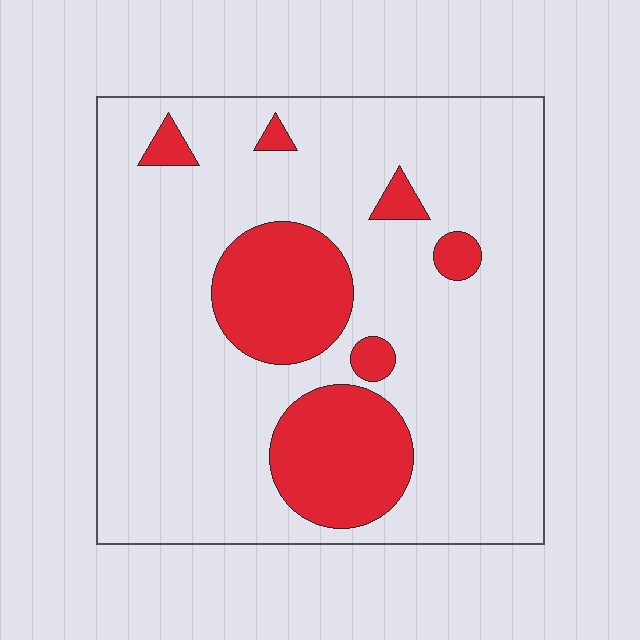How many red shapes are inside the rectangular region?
7.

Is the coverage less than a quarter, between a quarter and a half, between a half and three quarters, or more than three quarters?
Less than a quarter.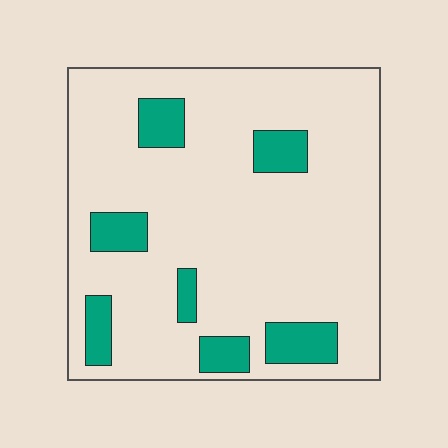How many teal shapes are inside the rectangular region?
7.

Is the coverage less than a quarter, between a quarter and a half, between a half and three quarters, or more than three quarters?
Less than a quarter.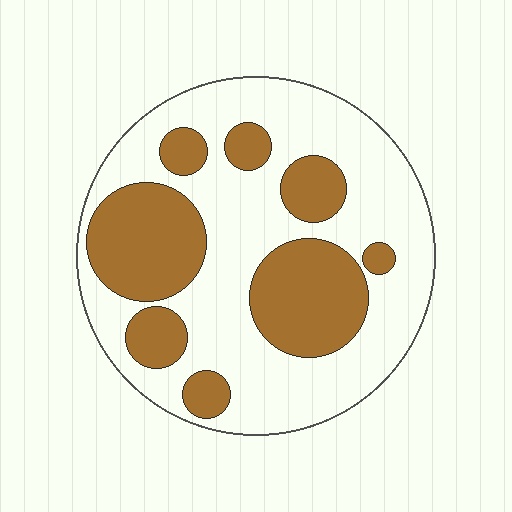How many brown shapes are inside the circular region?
8.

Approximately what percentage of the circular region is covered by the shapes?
Approximately 35%.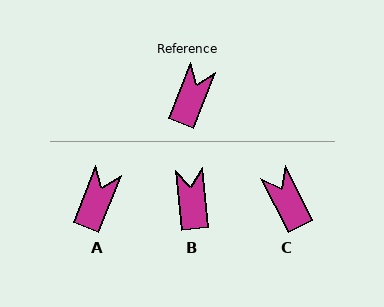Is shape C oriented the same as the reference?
No, it is off by about 48 degrees.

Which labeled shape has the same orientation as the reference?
A.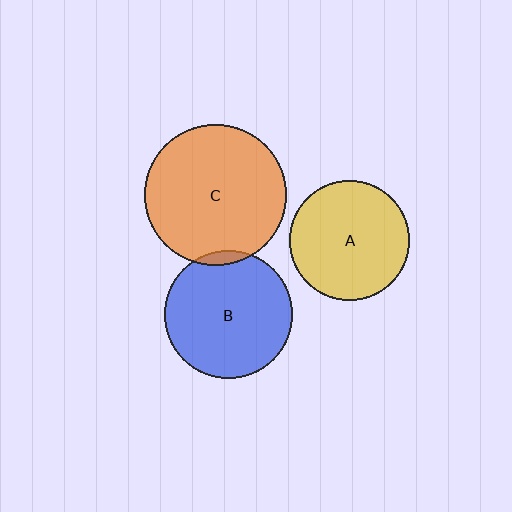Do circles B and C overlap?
Yes.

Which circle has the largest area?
Circle C (orange).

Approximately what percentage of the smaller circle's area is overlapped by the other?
Approximately 5%.